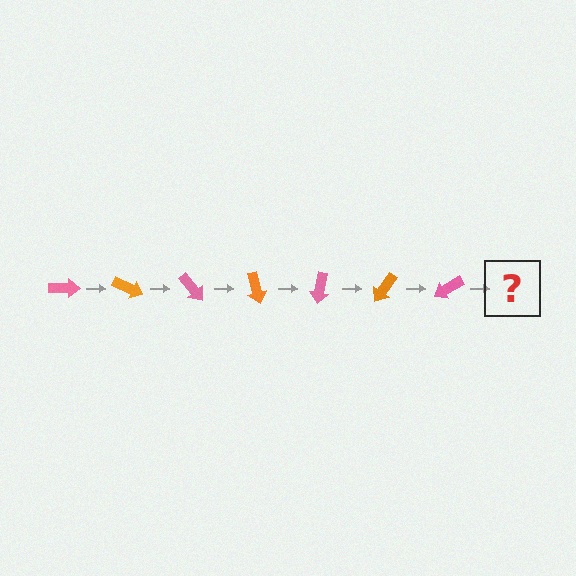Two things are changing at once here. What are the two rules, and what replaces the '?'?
The two rules are that it rotates 25 degrees each step and the color cycles through pink and orange. The '?' should be an orange arrow, rotated 175 degrees from the start.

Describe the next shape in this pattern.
It should be an orange arrow, rotated 175 degrees from the start.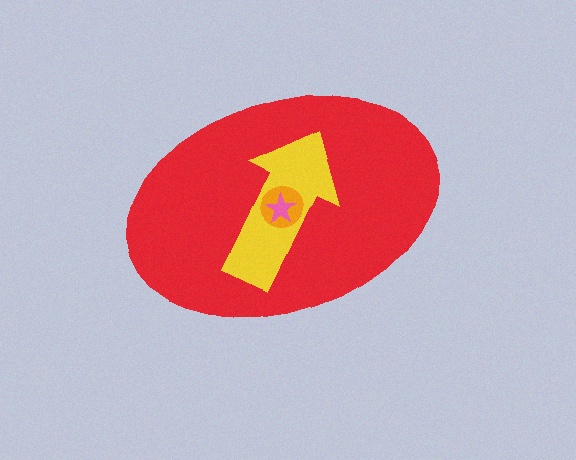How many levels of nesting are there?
4.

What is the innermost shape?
The pink star.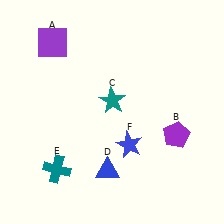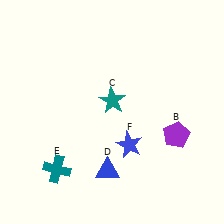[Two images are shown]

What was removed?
The purple square (A) was removed in Image 2.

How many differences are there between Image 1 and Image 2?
There is 1 difference between the two images.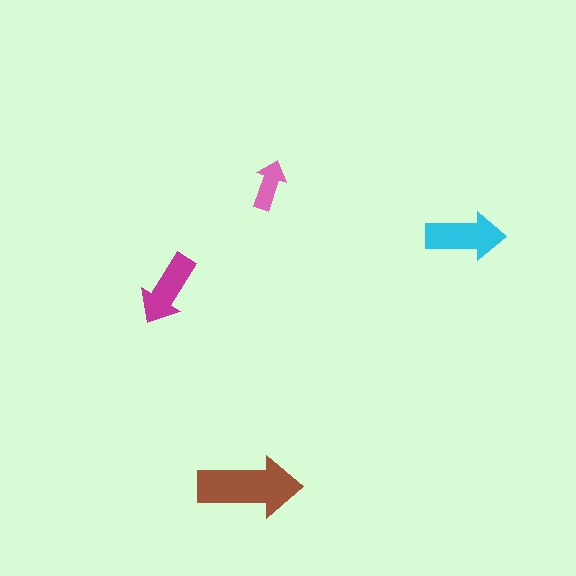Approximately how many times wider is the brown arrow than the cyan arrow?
About 1.5 times wider.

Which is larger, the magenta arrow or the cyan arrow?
The cyan one.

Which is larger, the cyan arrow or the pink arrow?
The cyan one.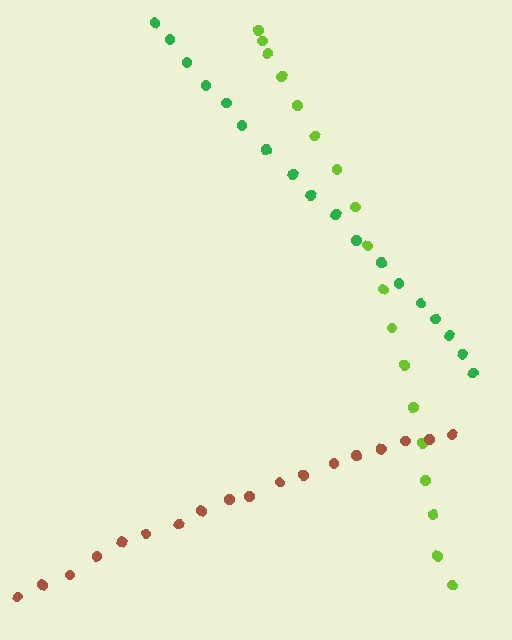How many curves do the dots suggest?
There are 3 distinct paths.